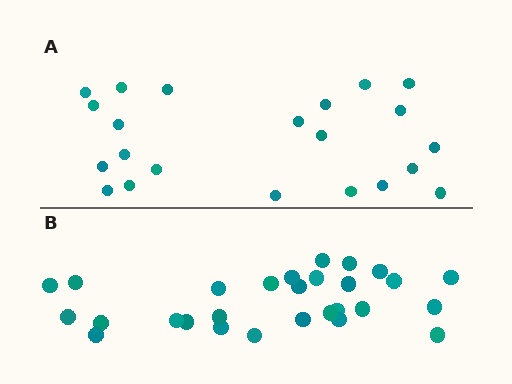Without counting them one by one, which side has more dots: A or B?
Region B (the bottom region) has more dots.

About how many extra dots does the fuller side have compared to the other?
Region B has about 6 more dots than region A.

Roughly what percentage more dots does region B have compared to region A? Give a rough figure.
About 25% more.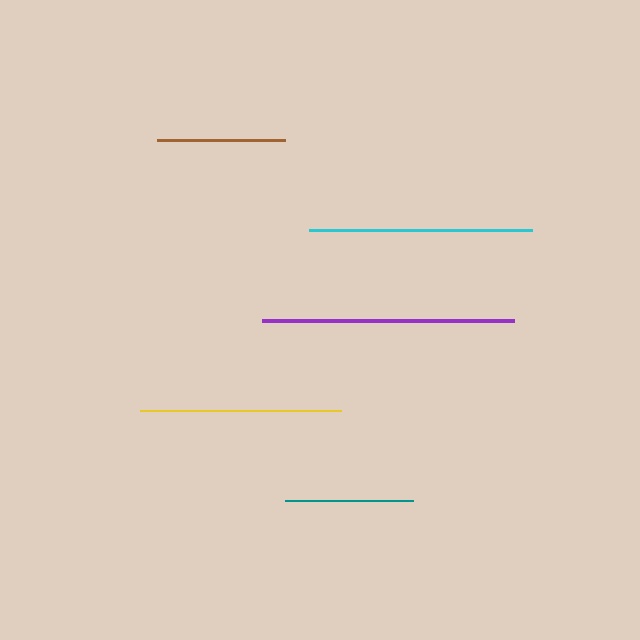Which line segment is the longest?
The purple line is the longest at approximately 252 pixels.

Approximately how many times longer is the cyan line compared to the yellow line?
The cyan line is approximately 1.1 times the length of the yellow line.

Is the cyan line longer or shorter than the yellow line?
The cyan line is longer than the yellow line.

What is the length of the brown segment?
The brown segment is approximately 128 pixels long.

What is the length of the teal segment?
The teal segment is approximately 128 pixels long.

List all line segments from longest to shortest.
From longest to shortest: purple, cyan, yellow, brown, teal.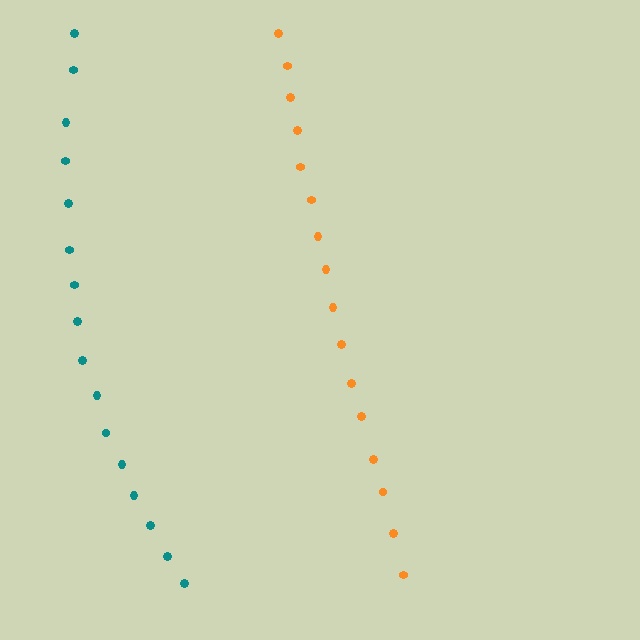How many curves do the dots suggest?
There are 2 distinct paths.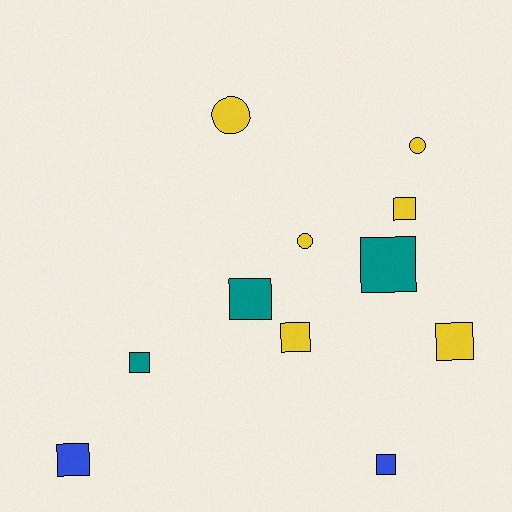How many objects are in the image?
There are 11 objects.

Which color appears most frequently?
Yellow, with 6 objects.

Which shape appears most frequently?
Square, with 8 objects.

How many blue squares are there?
There are 2 blue squares.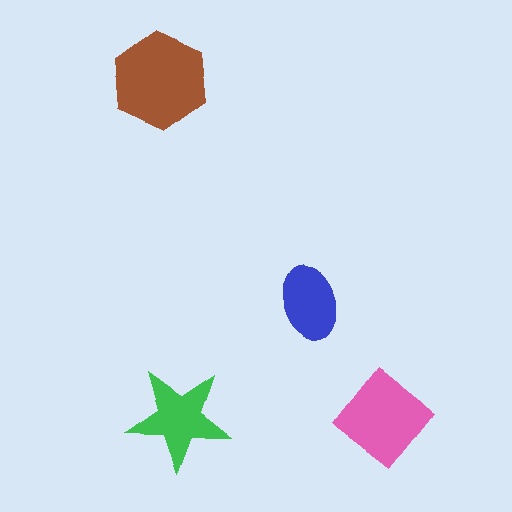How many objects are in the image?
There are 4 objects in the image.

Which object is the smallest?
The blue ellipse.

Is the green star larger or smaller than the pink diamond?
Smaller.